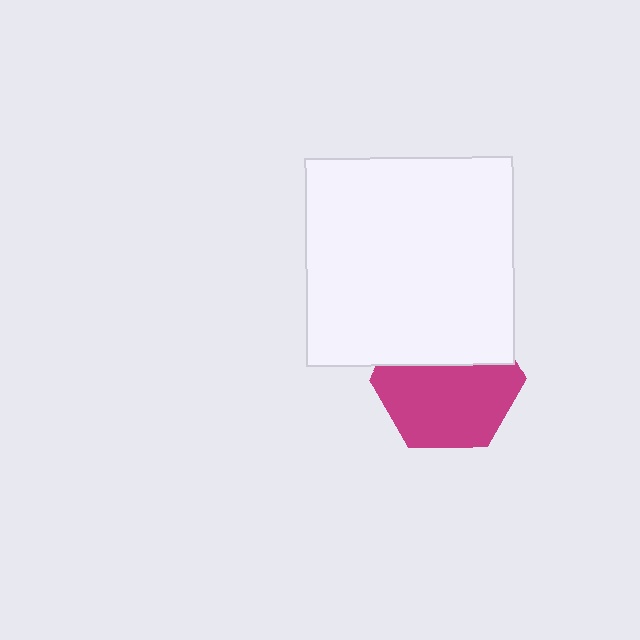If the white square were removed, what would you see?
You would see the complete magenta hexagon.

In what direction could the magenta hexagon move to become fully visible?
The magenta hexagon could move down. That would shift it out from behind the white square entirely.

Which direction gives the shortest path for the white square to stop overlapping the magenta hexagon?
Moving up gives the shortest separation.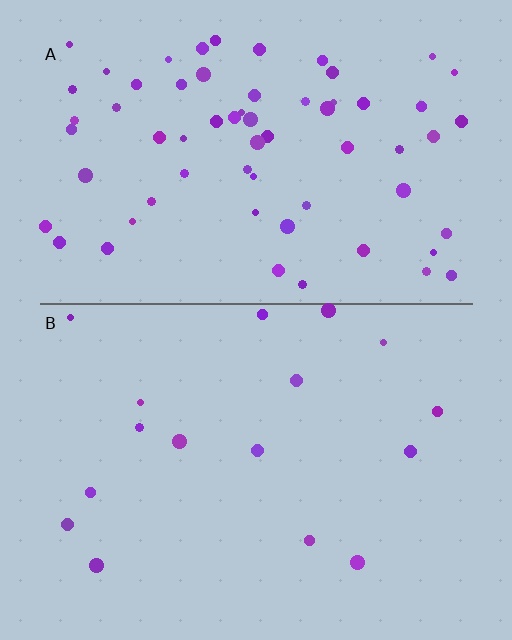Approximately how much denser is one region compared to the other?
Approximately 3.9× — region A over region B.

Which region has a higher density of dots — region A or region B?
A (the top).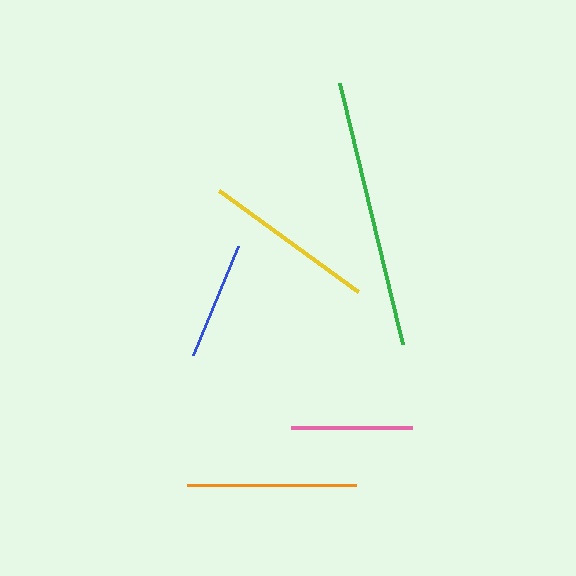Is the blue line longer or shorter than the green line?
The green line is longer than the blue line.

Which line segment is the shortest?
The blue line is the shortest at approximately 119 pixels.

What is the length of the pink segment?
The pink segment is approximately 121 pixels long.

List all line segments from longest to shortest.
From longest to shortest: green, yellow, orange, pink, blue.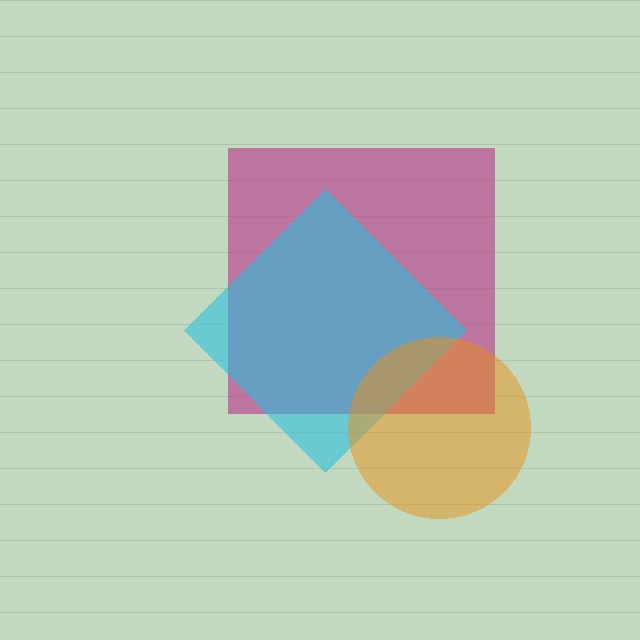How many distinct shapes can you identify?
There are 3 distinct shapes: a magenta square, a cyan diamond, an orange circle.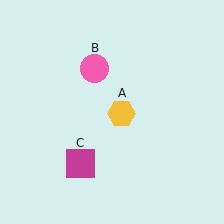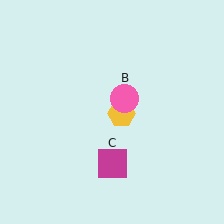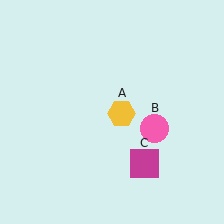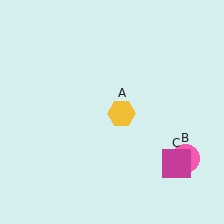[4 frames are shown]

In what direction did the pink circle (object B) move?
The pink circle (object B) moved down and to the right.